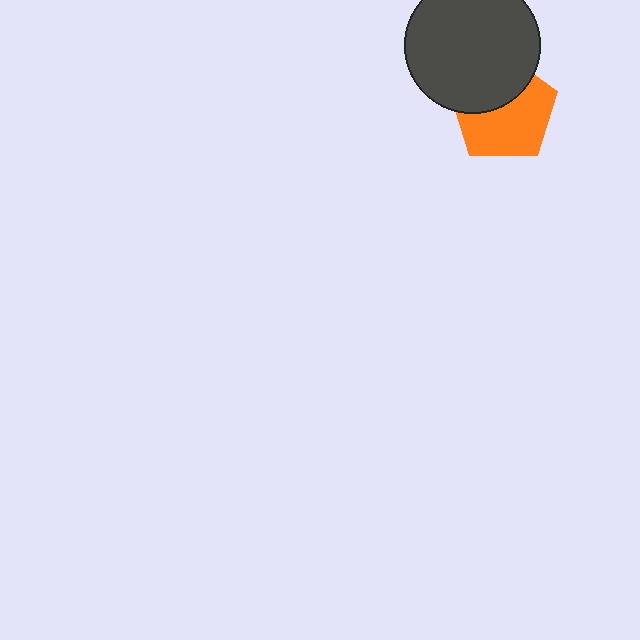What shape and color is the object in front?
The object in front is a dark gray circle.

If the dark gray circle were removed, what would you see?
You would see the complete orange pentagon.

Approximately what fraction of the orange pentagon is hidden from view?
Roughly 39% of the orange pentagon is hidden behind the dark gray circle.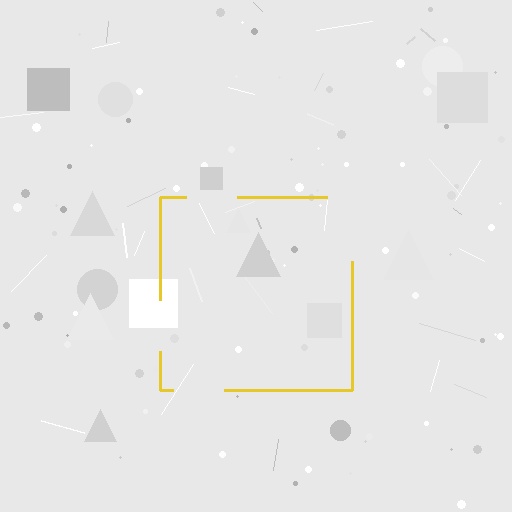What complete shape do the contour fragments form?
The contour fragments form a square.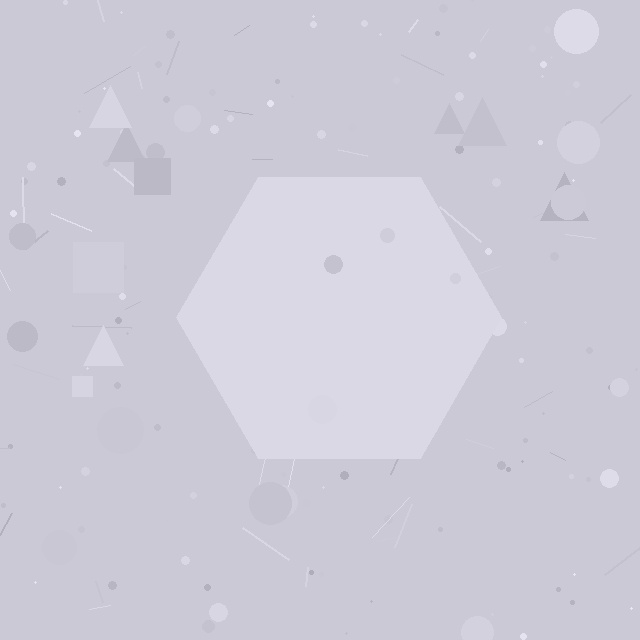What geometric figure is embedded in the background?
A hexagon is embedded in the background.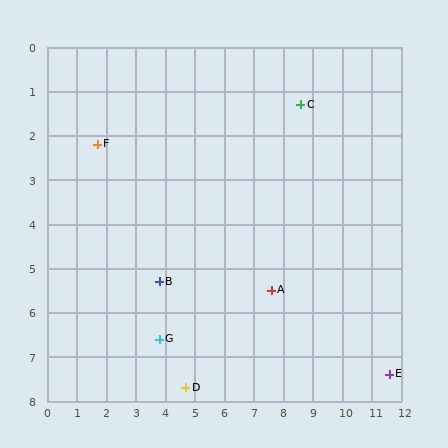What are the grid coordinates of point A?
Point A is at approximately (7.6, 5.5).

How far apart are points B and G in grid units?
Points B and G are about 1.3 grid units apart.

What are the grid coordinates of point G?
Point G is at approximately (3.8, 6.6).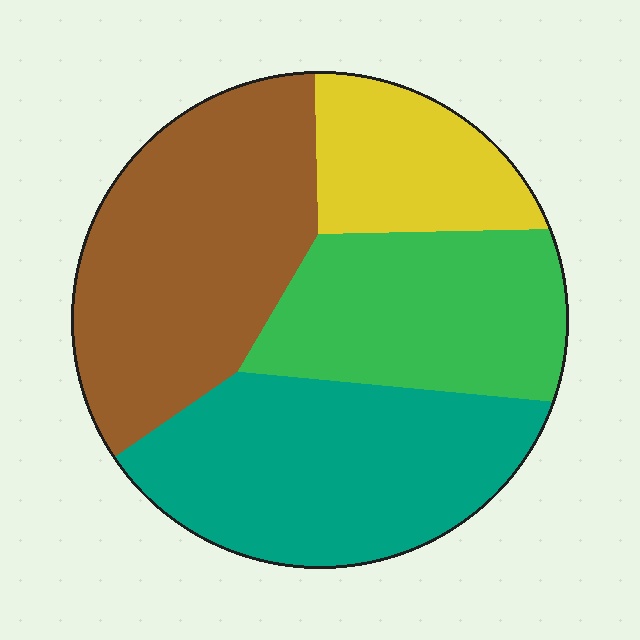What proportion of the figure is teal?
Teal takes up between a quarter and a half of the figure.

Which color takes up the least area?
Yellow, at roughly 15%.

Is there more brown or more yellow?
Brown.